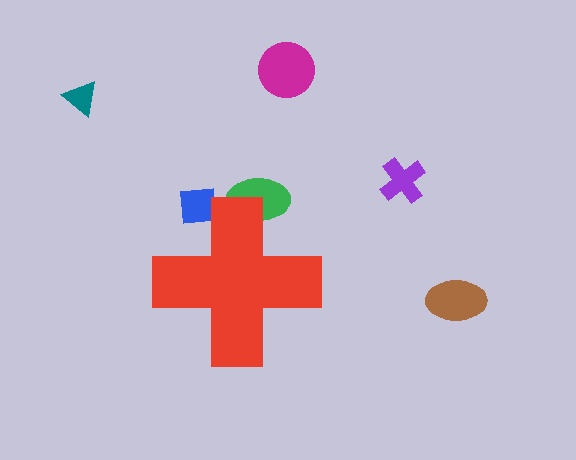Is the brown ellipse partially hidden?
No, the brown ellipse is fully visible.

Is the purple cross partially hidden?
No, the purple cross is fully visible.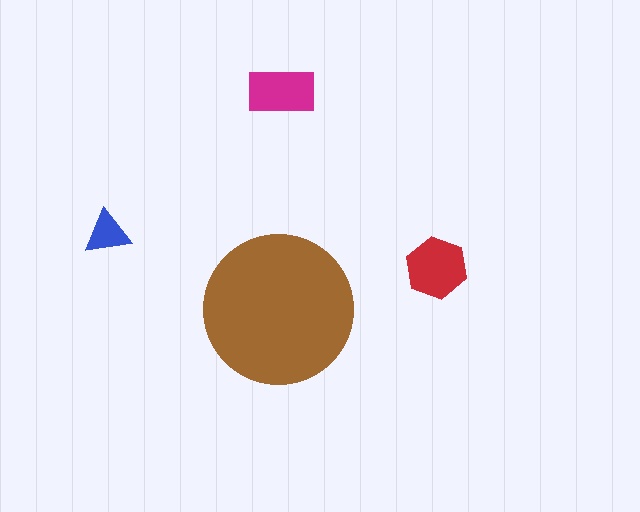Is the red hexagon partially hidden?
No, the red hexagon is fully visible.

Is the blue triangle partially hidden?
No, the blue triangle is fully visible.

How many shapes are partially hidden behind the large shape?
0 shapes are partially hidden.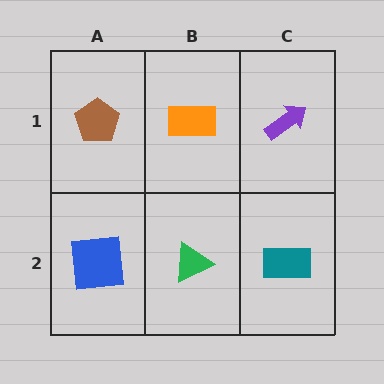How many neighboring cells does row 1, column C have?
2.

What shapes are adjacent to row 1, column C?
A teal rectangle (row 2, column C), an orange rectangle (row 1, column B).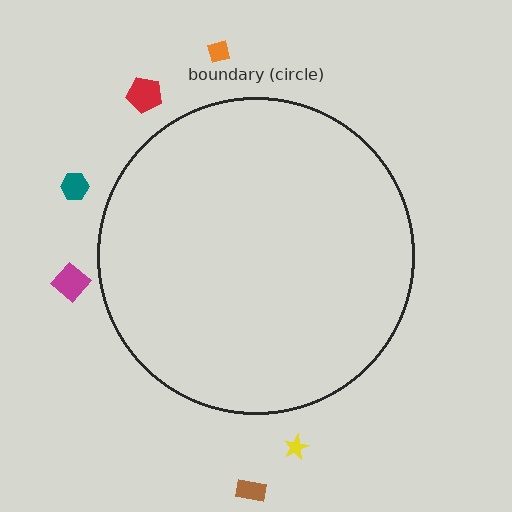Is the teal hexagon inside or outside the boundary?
Outside.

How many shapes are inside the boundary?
0 inside, 6 outside.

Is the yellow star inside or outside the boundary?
Outside.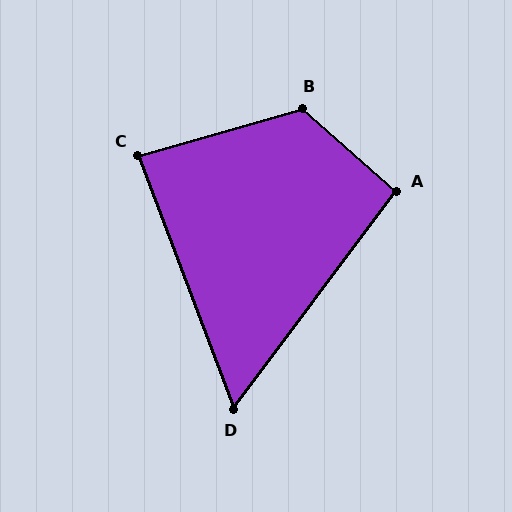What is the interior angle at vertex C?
Approximately 86 degrees (approximately right).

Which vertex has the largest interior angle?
B, at approximately 123 degrees.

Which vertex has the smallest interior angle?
D, at approximately 57 degrees.